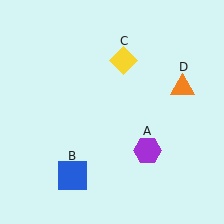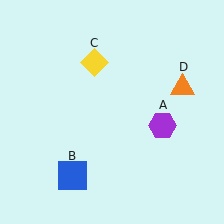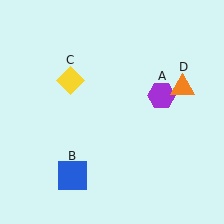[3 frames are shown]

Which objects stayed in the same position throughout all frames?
Blue square (object B) and orange triangle (object D) remained stationary.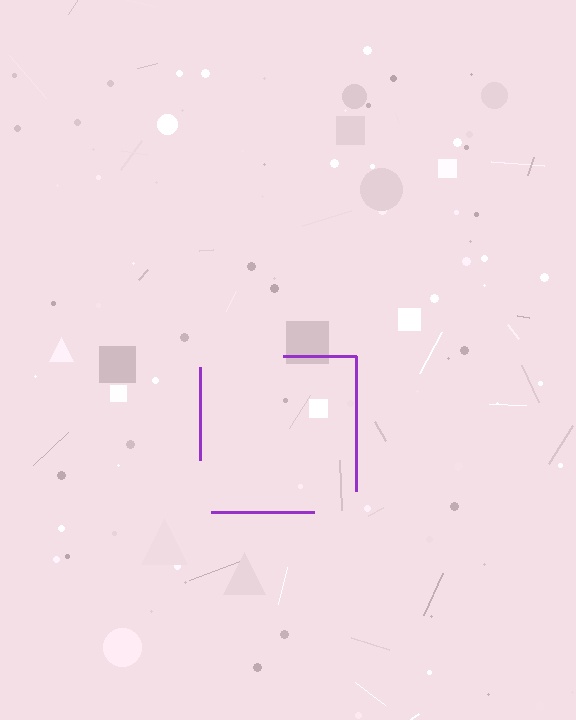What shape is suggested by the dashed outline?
The dashed outline suggests a square.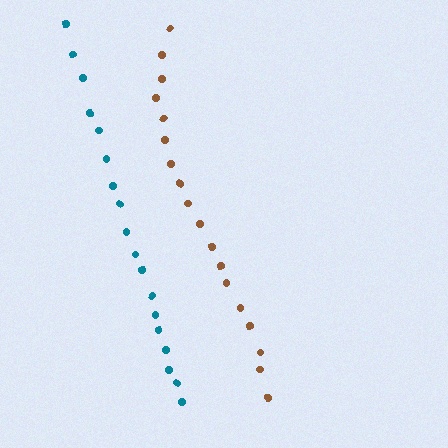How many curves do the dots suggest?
There are 2 distinct paths.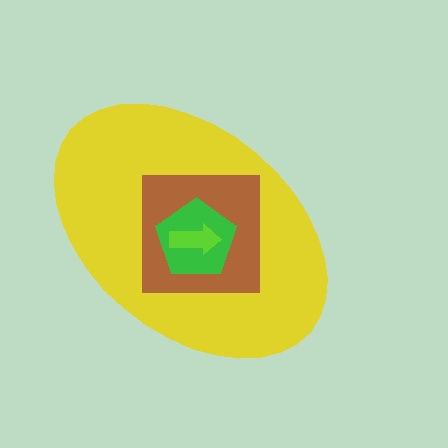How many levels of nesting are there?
4.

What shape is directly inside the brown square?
The green pentagon.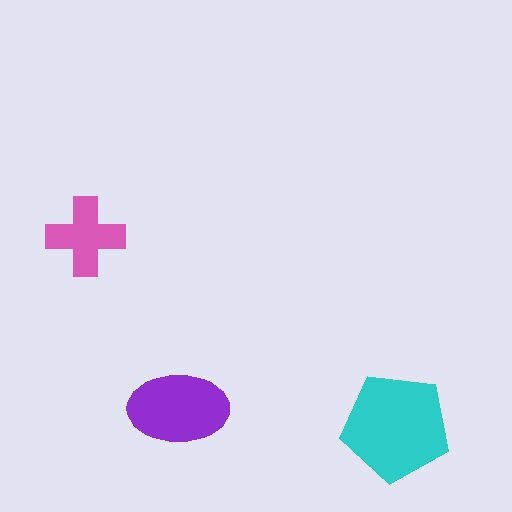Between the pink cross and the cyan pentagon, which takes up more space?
The cyan pentagon.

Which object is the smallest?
The pink cross.